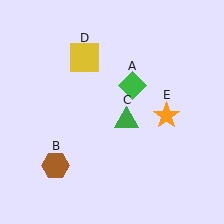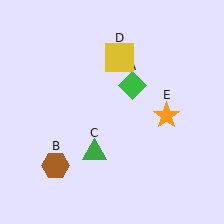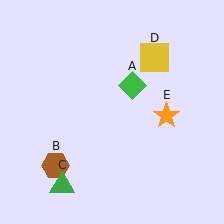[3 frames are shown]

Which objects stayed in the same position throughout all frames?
Green diamond (object A) and brown hexagon (object B) and orange star (object E) remained stationary.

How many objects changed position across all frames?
2 objects changed position: green triangle (object C), yellow square (object D).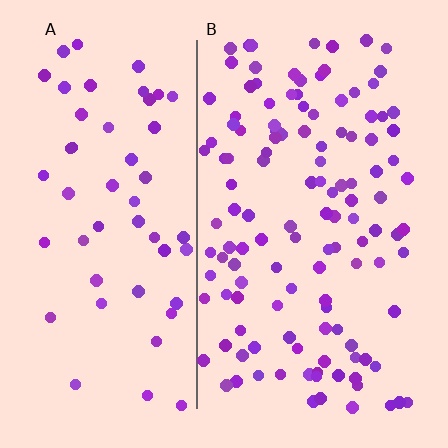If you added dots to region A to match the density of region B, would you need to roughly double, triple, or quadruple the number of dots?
Approximately double.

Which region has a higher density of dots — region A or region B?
B (the right).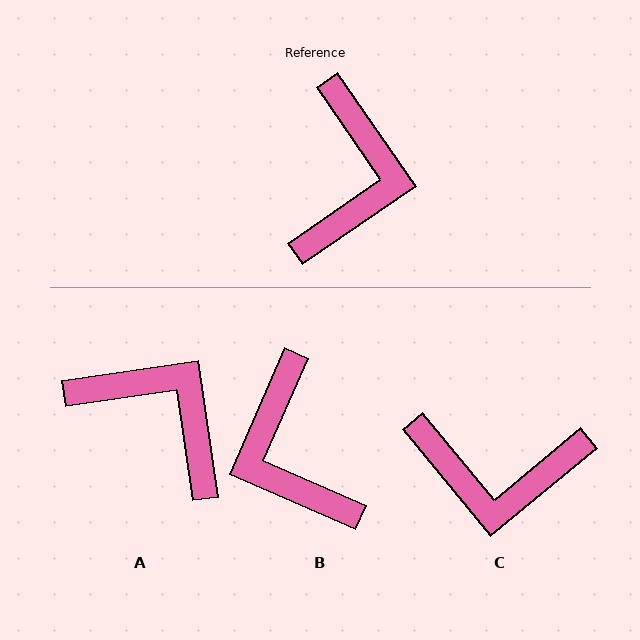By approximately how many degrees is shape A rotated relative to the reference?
Approximately 64 degrees counter-clockwise.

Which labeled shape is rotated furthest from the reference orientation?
B, about 148 degrees away.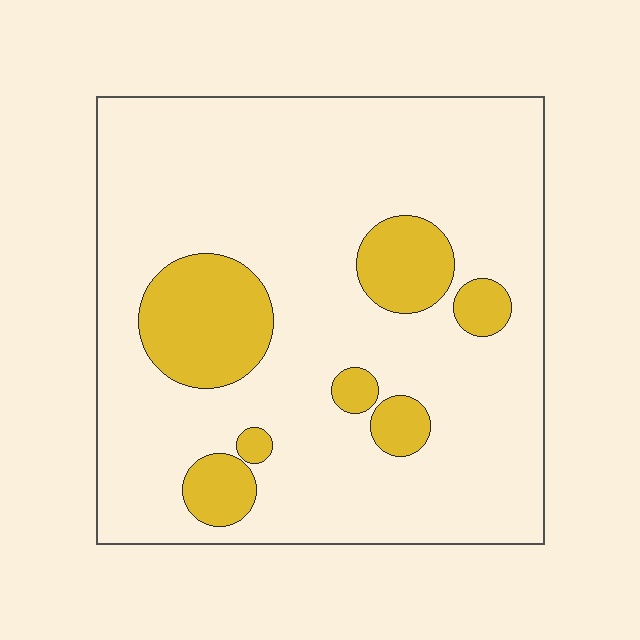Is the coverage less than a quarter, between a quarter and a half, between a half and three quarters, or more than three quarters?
Less than a quarter.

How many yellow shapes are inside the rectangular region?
7.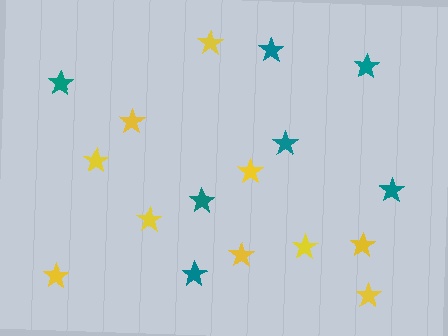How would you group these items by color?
There are 2 groups: one group of teal stars (7) and one group of yellow stars (10).